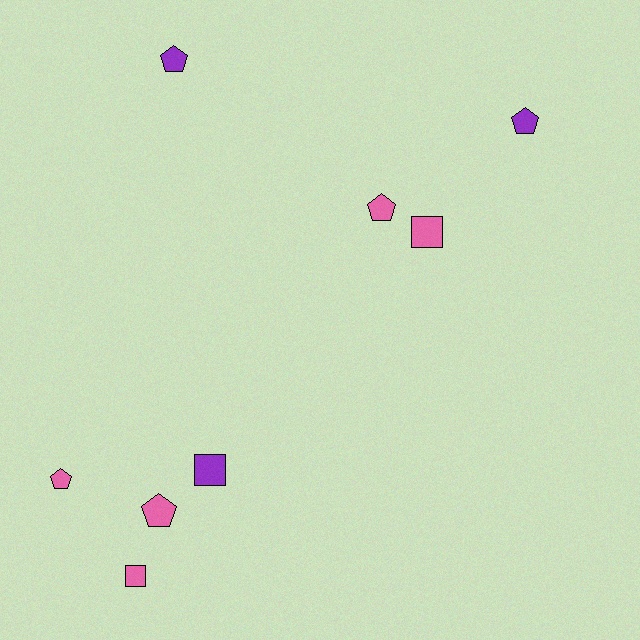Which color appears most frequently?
Pink, with 5 objects.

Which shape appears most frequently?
Pentagon, with 5 objects.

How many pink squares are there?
There are 2 pink squares.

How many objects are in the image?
There are 8 objects.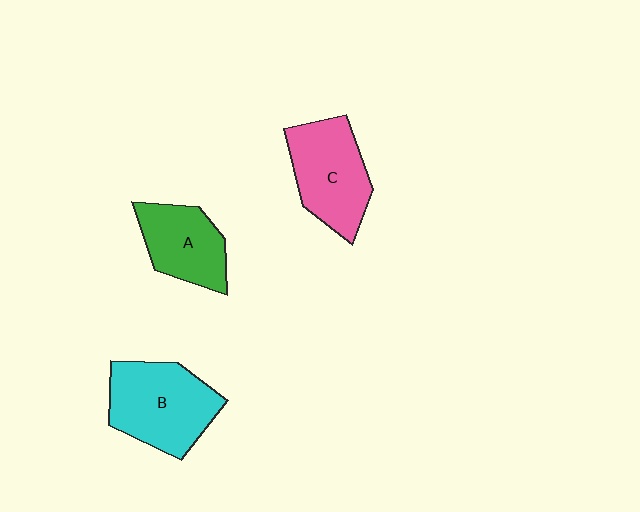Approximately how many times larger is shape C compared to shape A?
Approximately 1.2 times.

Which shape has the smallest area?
Shape A (green).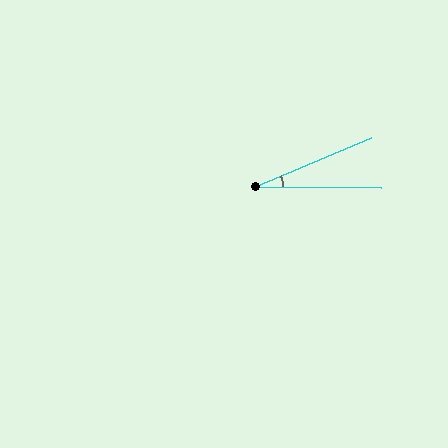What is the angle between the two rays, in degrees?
Approximately 23 degrees.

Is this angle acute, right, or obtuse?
It is acute.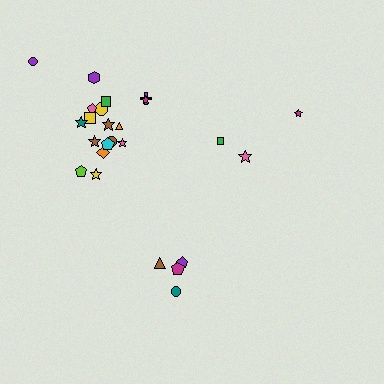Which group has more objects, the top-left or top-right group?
The top-left group.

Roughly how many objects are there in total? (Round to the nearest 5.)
Roughly 25 objects in total.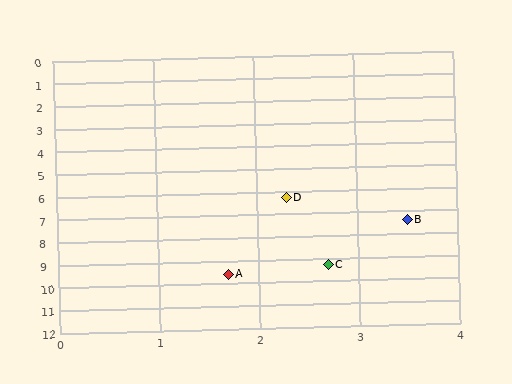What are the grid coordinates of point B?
Point B is at approximately (3.5, 7.4).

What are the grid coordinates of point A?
Point A is at approximately (1.7, 9.6).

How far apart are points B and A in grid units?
Points B and A are about 2.8 grid units apart.